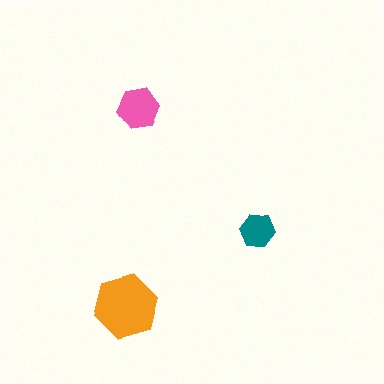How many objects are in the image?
There are 3 objects in the image.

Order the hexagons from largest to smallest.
the orange one, the pink one, the teal one.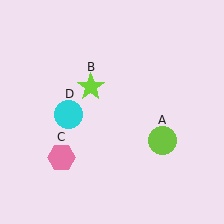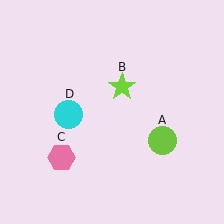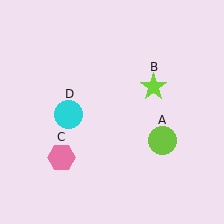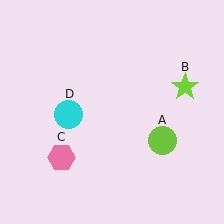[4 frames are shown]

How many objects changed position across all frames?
1 object changed position: lime star (object B).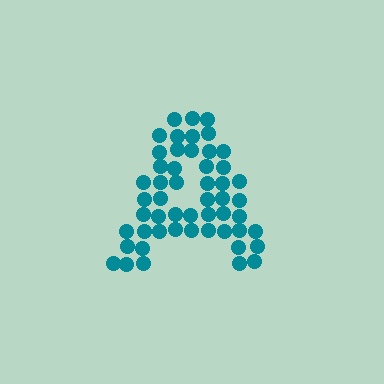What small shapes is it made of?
It is made of small circles.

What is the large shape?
The large shape is the letter A.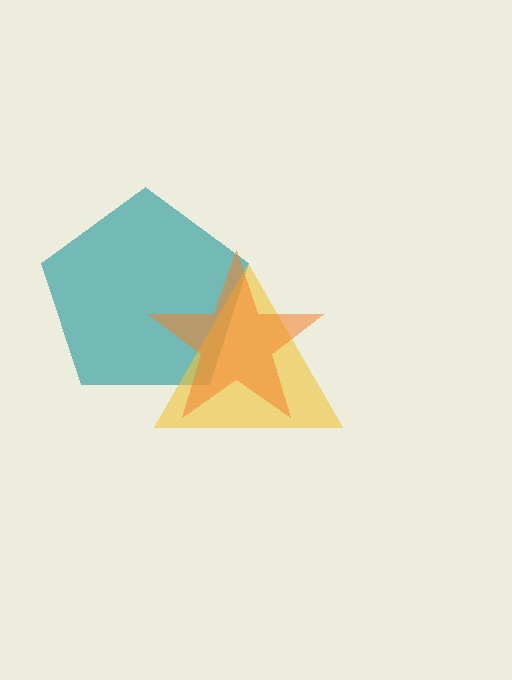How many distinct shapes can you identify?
There are 3 distinct shapes: a teal pentagon, a yellow triangle, an orange star.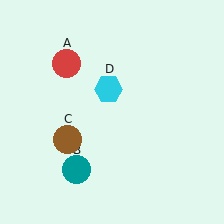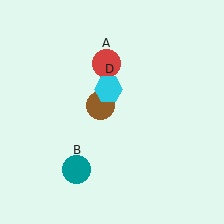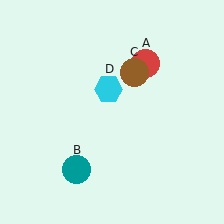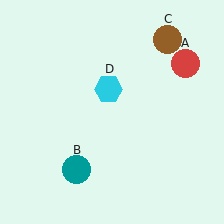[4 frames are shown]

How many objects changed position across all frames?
2 objects changed position: red circle (object A), brown circle (object C).